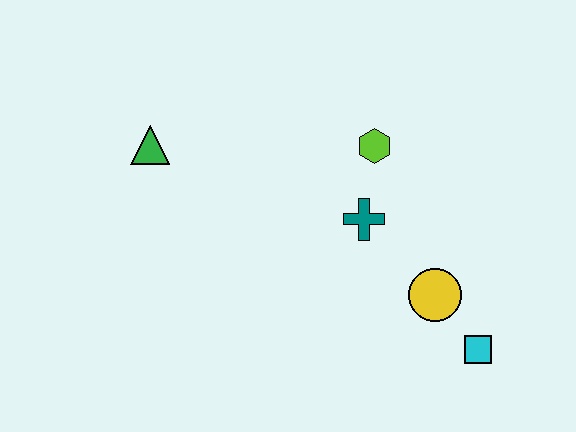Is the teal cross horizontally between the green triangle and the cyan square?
Yes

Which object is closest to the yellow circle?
The cyan square is closest to the yellow circle.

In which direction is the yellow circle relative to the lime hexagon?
The yellow circle is below the lime hexagon.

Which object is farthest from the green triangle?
The cyan square is farthest from the green triangle.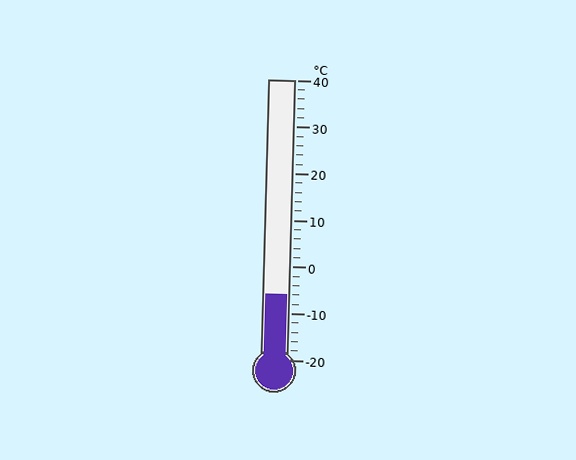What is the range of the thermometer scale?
The thermometer scale ranges from -20°C to 40°C.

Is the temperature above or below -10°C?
The temperature is above -10°C.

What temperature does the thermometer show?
The thermometer shows approximately -6°C.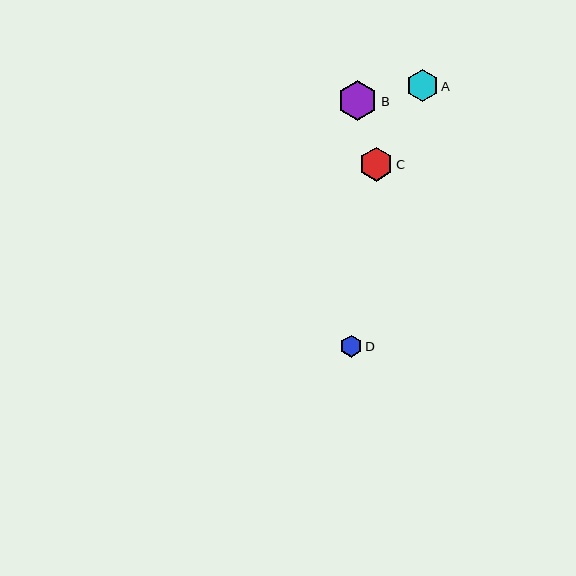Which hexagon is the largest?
Hexagon B is the largest with a size of approximately 40 pixels.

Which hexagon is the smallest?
Hexagon D is the smallest with a size of approximately 23 pixels.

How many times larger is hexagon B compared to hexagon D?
Hexagon B is approximately 1.8 times the size of hexagon D.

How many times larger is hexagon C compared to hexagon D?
Hexagon C is approximately 1.5 times the size of hexagon D.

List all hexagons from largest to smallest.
From largest to smallest: B, C, A, D.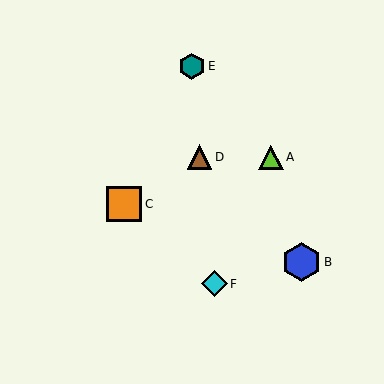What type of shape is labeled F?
Shape F is a cyan diamond.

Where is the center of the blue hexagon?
The center of the blue hexagon is at (301, 262).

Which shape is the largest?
The blue hexagon (labeled B) is the largest.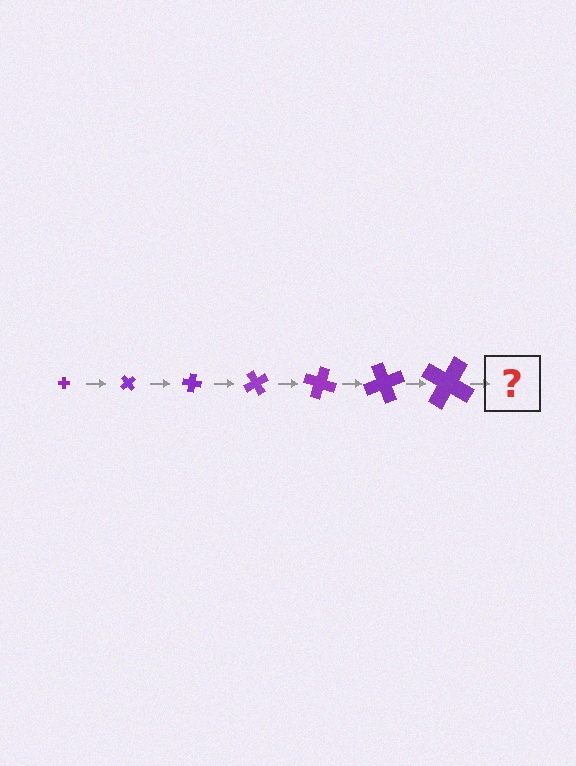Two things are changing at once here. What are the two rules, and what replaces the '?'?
The two rules are that the cross grows larger each step and it rotates 50 degrees each step. The '?' should be a cross, larger than the previous one and rotated 350 degrees from the start.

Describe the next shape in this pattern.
It should be a cross, larger than the previous one and rotated 350 degrees from the start.